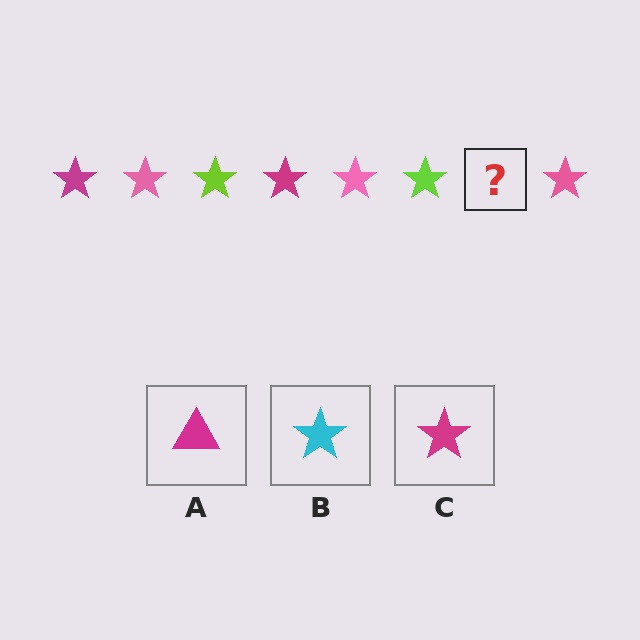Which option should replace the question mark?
Option C.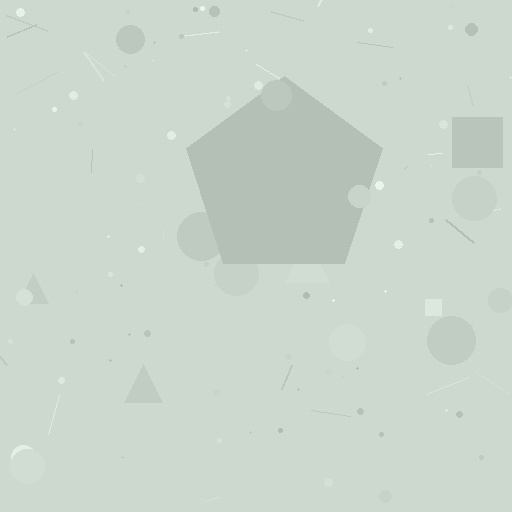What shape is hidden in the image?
A pentagon is hidden in the image.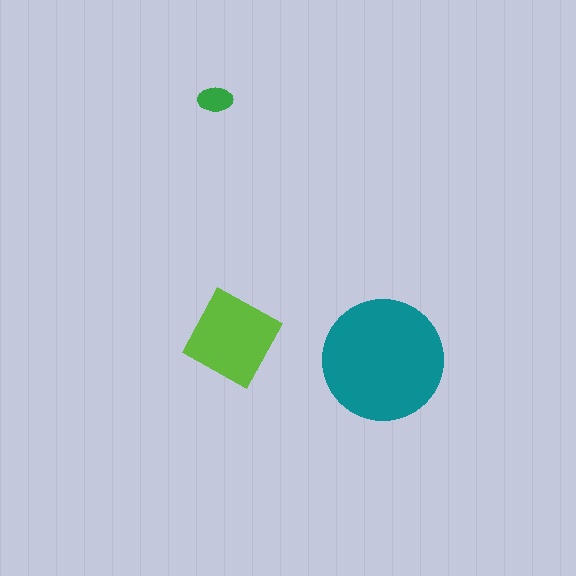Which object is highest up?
The green ellipse is topmost.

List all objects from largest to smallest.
The teal circle, the lime square, the green ellipse.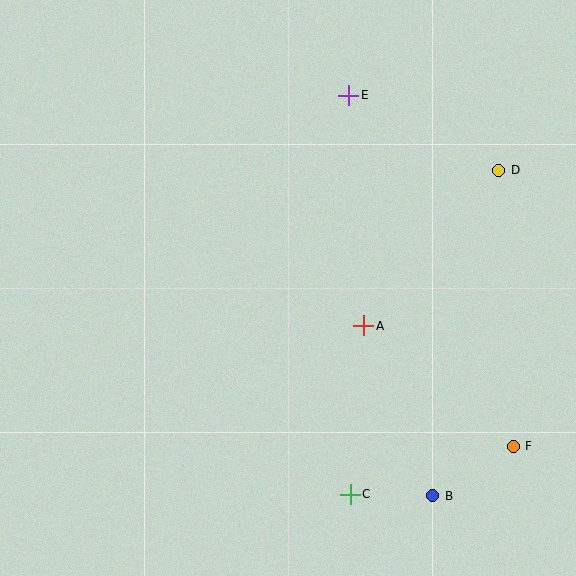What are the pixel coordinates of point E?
Point E is at (349, 95).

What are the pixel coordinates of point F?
Point F is at (513, 446).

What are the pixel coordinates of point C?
Point C is at (350, 494).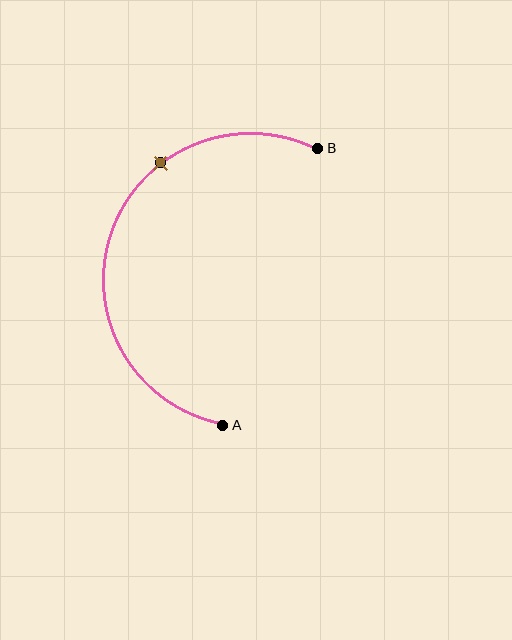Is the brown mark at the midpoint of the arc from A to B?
No. The brown mark lies on the arc but is closer to endpoint B. The arc midpoint would be at the point on the curve equidistant along the arc from both A and B.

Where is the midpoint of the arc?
The arc midpoint is the point on the curve farthest from the straight line joining A and B. It sits to the left of that line.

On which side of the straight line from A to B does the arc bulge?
The arc bulges to the left of the straight line connecting A and B.